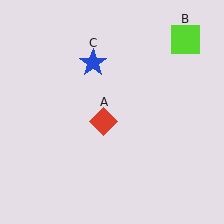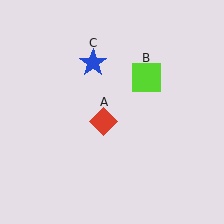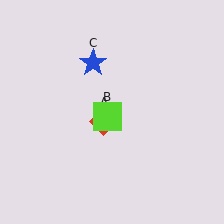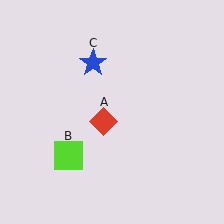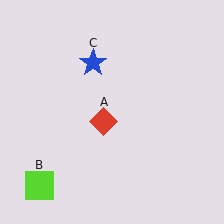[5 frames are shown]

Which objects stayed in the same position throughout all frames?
Red diamond (object A) and blue star (object C) remained stationary.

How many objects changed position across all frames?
1 object changed position: lime square (object B).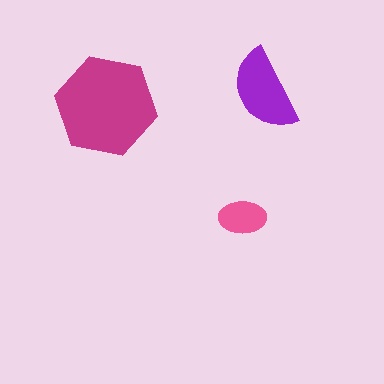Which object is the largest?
The magenta hexagon.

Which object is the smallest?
The pink ellipse.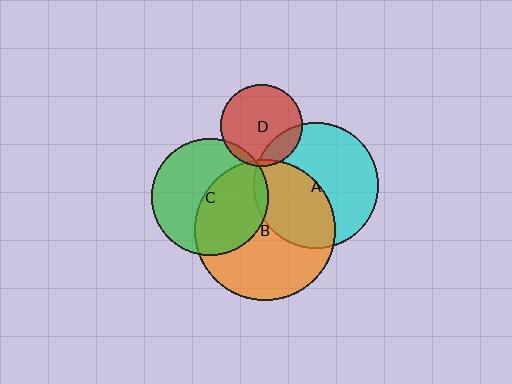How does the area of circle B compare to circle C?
Approximately 1.5 times.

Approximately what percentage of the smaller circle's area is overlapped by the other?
Approximately 5%.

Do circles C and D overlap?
Yes.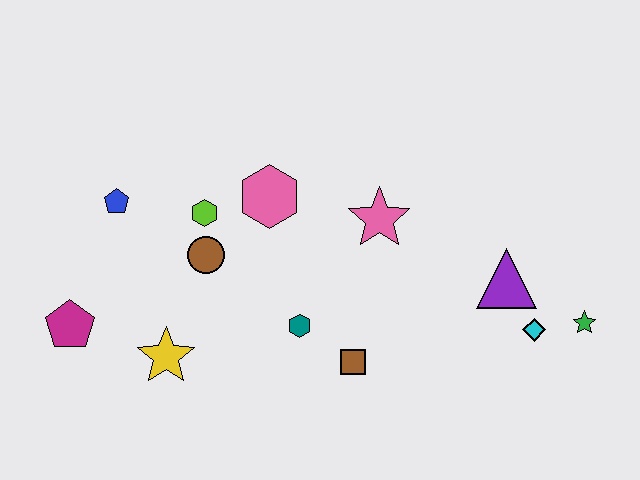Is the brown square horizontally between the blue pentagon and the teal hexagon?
No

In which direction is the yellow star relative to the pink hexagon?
The yellow star is below the pink hexagon.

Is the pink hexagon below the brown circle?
No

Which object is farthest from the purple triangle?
The magenta pentagon is farthest from the purple triangle.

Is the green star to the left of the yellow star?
No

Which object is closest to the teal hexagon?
The brown square is closest to the teal hexagon.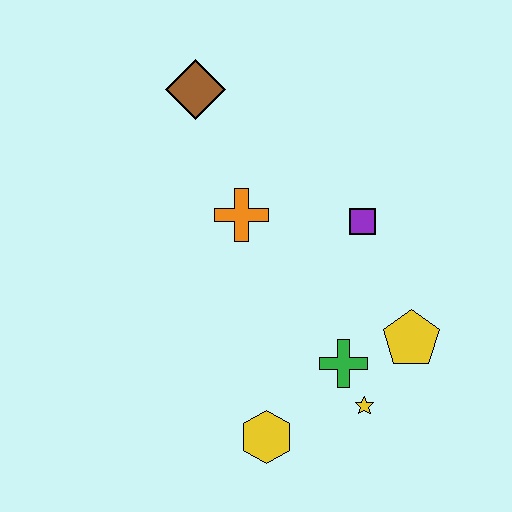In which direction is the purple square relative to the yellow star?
The purple square is above the yellow star.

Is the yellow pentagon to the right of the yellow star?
Yes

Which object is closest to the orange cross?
The purple square is closest to the orange cross.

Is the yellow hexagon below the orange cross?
Yes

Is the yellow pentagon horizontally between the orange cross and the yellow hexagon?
No